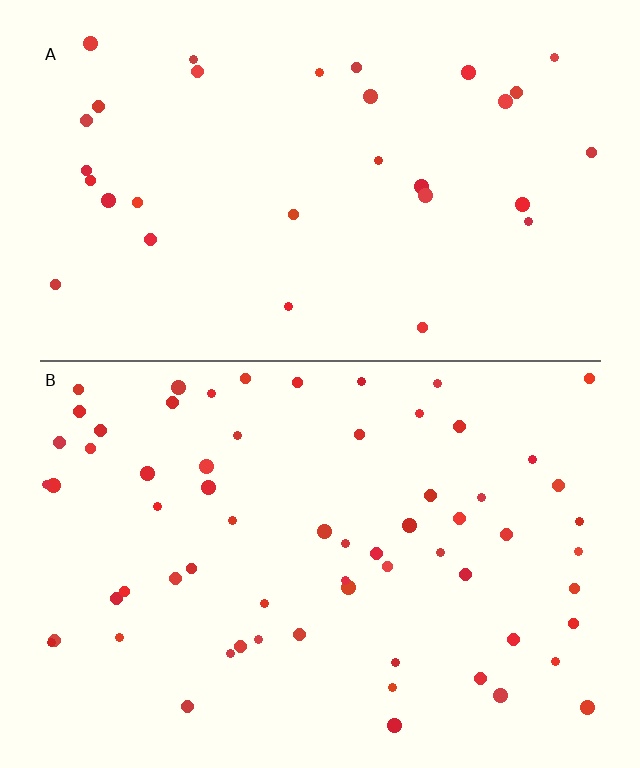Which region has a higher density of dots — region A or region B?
B (the bottom).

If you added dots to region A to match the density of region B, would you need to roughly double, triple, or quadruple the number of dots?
Approximately double.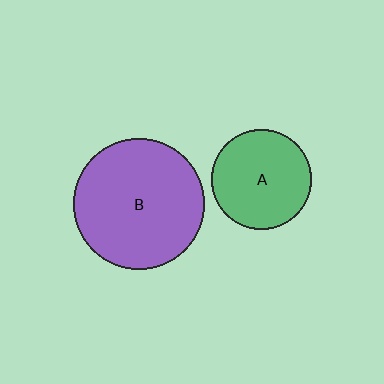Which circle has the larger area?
Circle B (purple).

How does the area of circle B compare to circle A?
Approximately 1.7 times.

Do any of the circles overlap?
No, none of the circles overlap.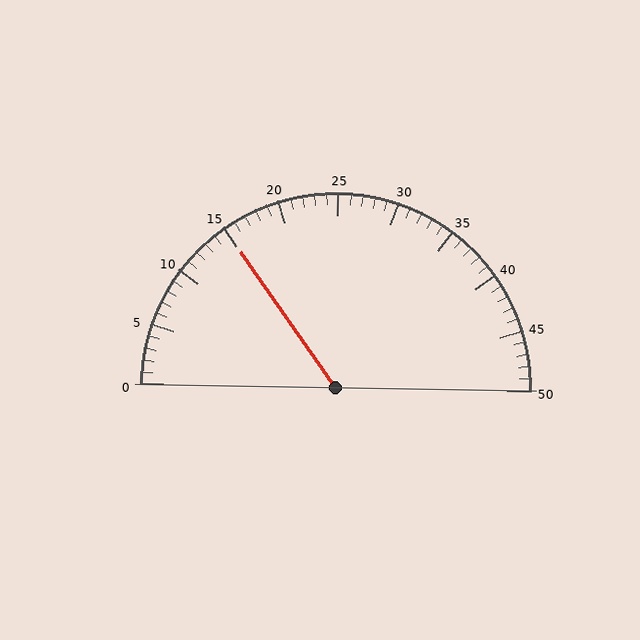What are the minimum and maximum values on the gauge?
The gauge ranges from 0 to 50.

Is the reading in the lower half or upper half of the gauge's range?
The reading is in the lower half of the range (0 to 50).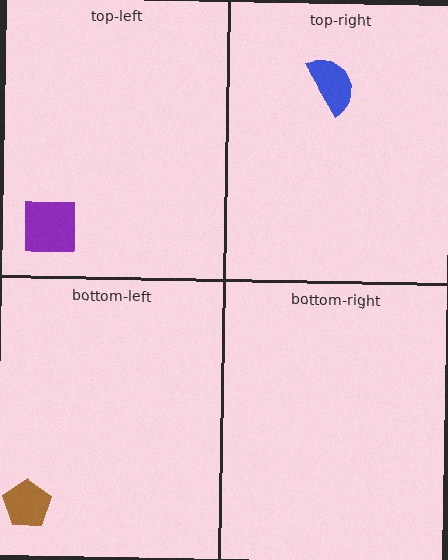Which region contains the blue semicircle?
The top-right region.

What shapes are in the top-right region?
The blue semicircle.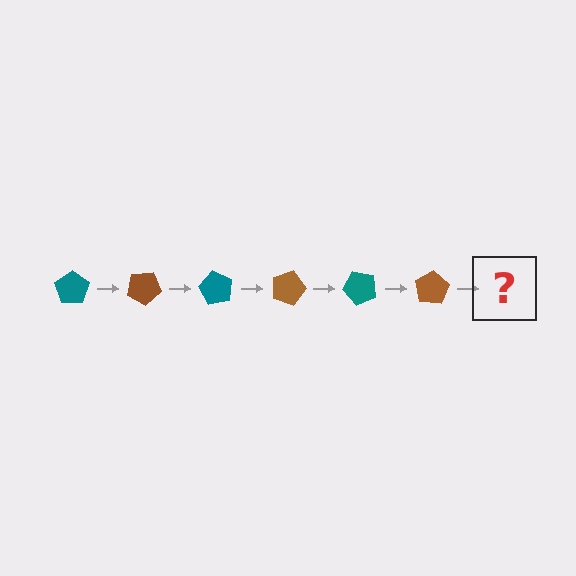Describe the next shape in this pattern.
It should be a teal pentagon, rotated 180 degrees from the start.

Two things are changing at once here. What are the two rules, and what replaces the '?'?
The two rules are that it rotates 30 degrees each step and the color cycles through teal and brown. The '?' should be a teal pentagon, rotated 180 degrees from the start.